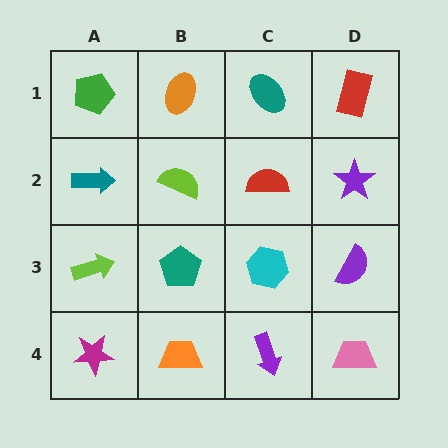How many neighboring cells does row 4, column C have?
3.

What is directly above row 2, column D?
A red rectangle.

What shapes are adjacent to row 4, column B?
A teal pentagon (row 3, column B), a magenta star (row 4, column A), a purple arrow (row 4, column C).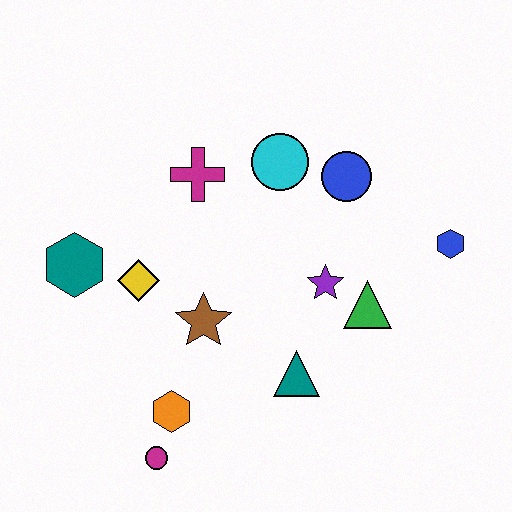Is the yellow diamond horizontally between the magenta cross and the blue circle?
No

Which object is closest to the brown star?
The yellow diamond is closest to the brown star.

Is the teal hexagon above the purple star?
Yes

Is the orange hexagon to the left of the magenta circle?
No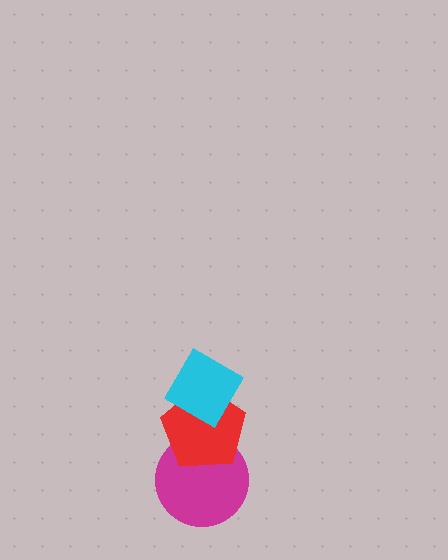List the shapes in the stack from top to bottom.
From top to bottom: the cyan diamond, the red pentagon, the magenta circle.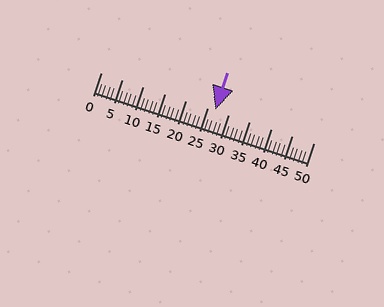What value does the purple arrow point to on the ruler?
The purple arrow points to approximately 27.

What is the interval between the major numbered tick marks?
The major tick marks are spaced 5 units apart.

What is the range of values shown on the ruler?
The ruler shows values from 0 to 50.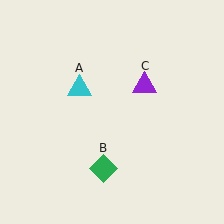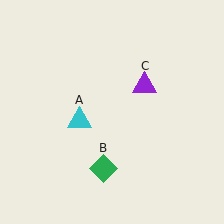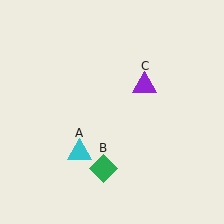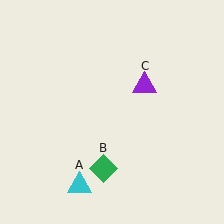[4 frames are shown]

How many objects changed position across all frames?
1 object changed position: cyan triangle (object A).